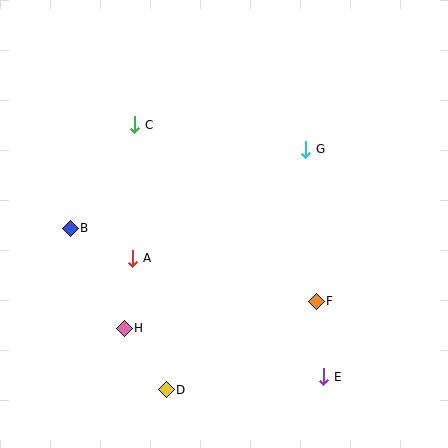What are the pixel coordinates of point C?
Point C is at (135, 125).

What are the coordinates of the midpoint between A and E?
The midpoint between A and E is at (228, 318).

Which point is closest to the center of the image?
Point A at (133, 258) is closest to the center.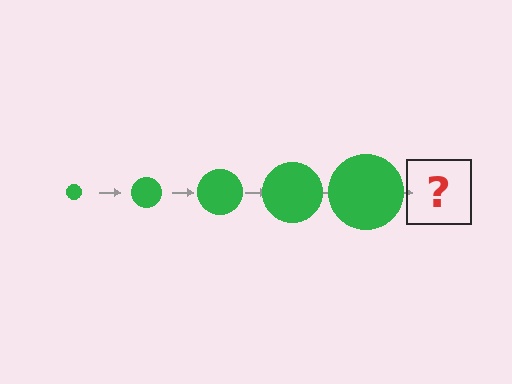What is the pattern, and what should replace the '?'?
The pattern is that the circle gets progressively larger each step. The '?' should be a green circle, larger than the previous one.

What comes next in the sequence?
The next element should be a green circle, larger than the previous one.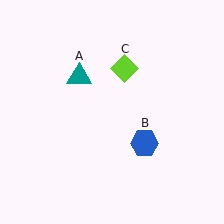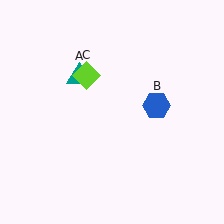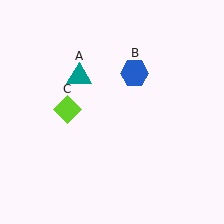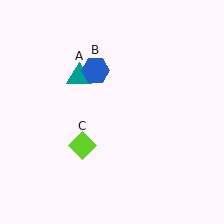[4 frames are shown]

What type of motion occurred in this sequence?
The blue hexagon (object B), lime diamond (object C) rotated counterclockwise around the center of the scene.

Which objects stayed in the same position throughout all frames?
Teal triangle (object A) remained stationary.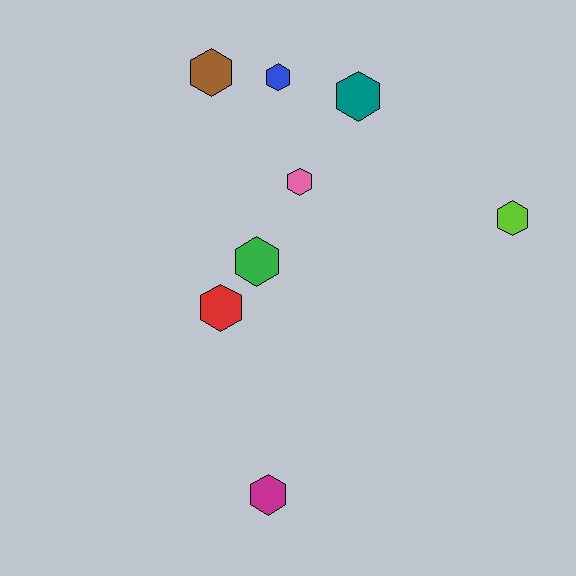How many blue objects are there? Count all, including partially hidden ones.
There is 1 blue object.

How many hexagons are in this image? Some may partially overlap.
There are 8 hexagons.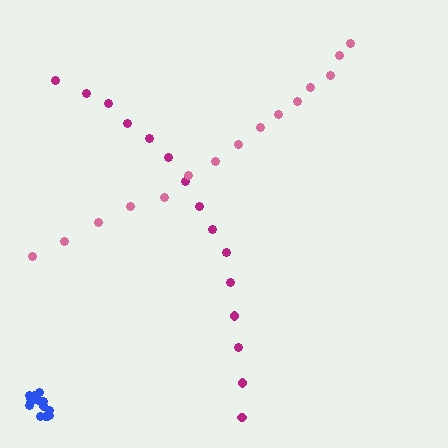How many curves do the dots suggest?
There are 3 distinct paths.